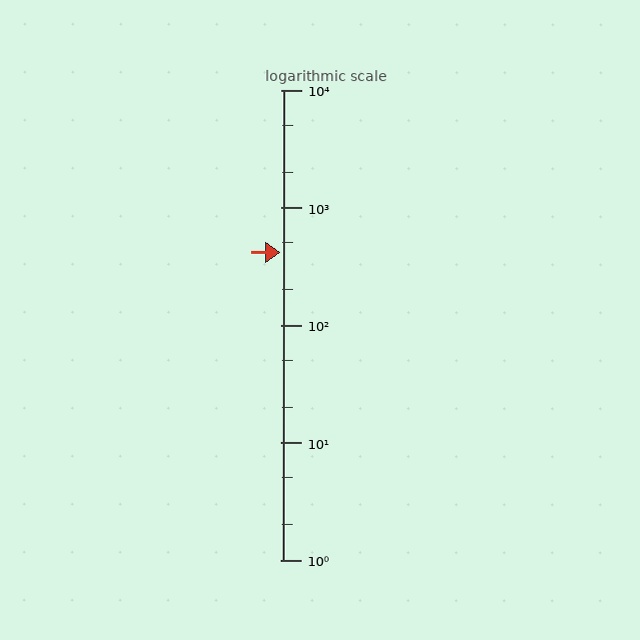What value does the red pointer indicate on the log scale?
The pointer indicates approximately 410.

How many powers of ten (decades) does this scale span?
The scale spans 4 decades, from 1 to 10000.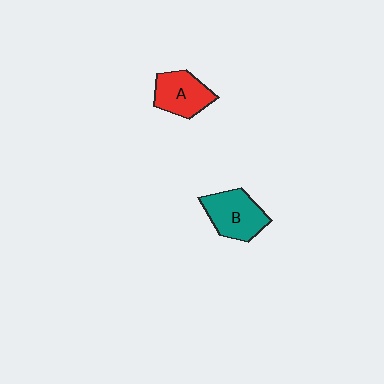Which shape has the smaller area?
Shape A (red).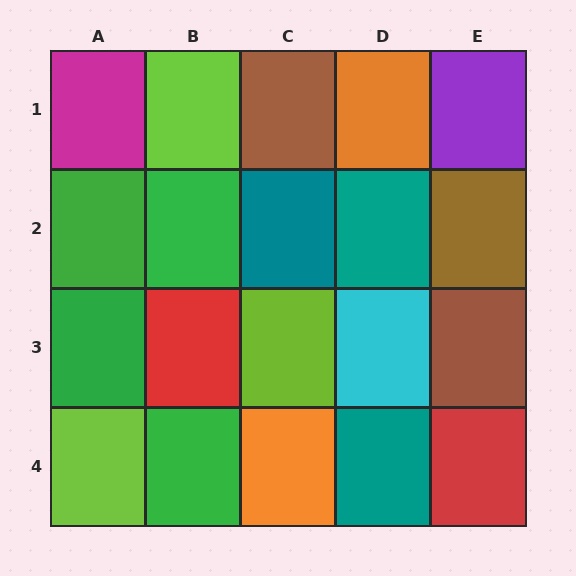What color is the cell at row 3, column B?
Red.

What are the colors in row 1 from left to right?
Magenta, lime, brown, orange, purple.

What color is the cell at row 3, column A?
Green.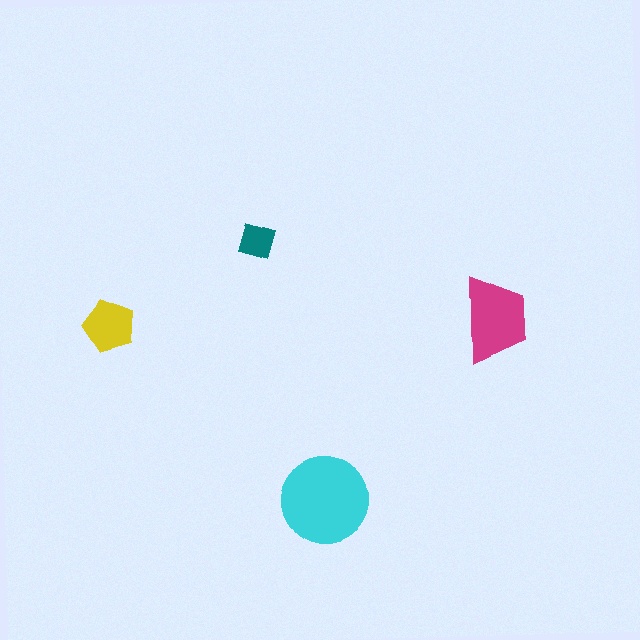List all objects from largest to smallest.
The cyan circle, the magenta trapezoid, the yellow pentagon, the teal diamond.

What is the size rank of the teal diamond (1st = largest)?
4th.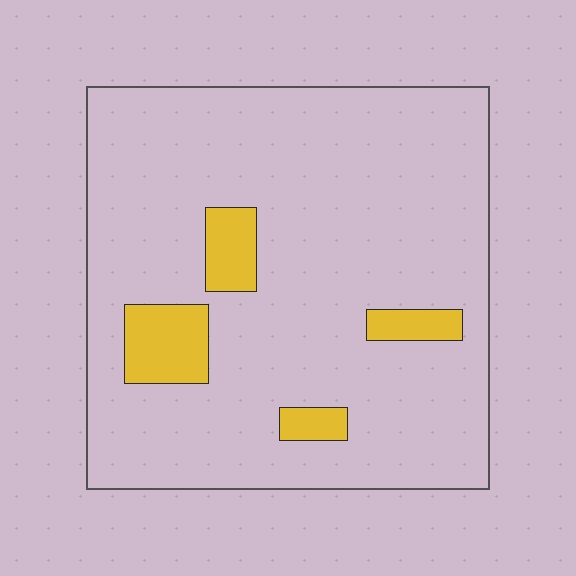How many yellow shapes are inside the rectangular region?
4.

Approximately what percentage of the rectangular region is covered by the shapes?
Approximately 10%.